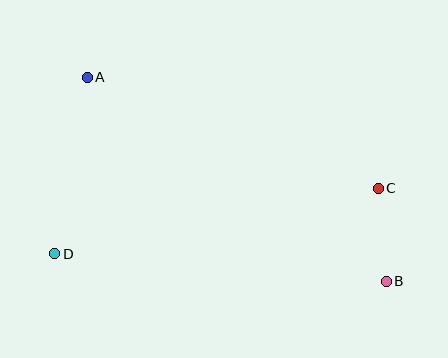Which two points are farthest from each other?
Points A and B are farthest from each other.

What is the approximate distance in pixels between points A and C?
The distance between A and C is approximately 311 pixels.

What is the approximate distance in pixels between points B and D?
The distance between B and D is approximately 333 pixels.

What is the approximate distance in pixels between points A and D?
The distance between A and D is approximately 179 pixels.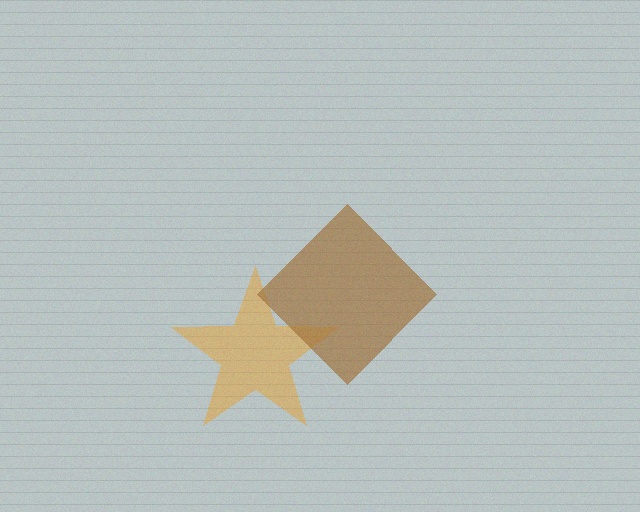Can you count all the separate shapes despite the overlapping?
Yes, there are 2 separate shapes.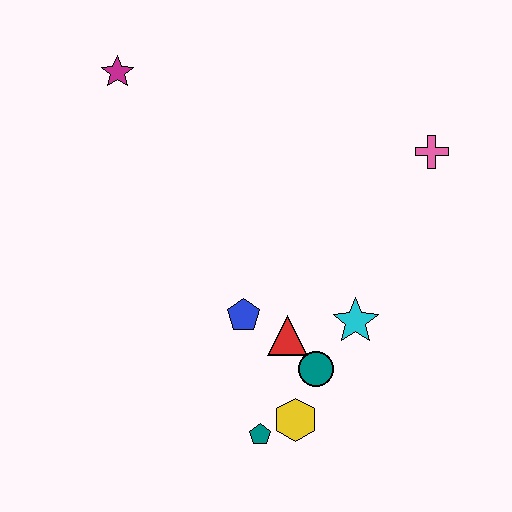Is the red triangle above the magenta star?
No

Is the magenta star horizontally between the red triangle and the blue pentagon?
No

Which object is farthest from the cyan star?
The magenta star is farthest from the cyan star.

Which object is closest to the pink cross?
The cyan star is closest to the pink cross.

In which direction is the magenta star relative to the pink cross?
The magenta star is to the left of the pink cross.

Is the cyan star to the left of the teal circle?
No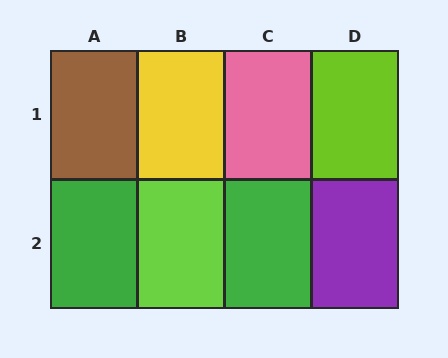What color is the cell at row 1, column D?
Lime.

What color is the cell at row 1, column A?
Brown.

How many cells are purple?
1 cell is purple.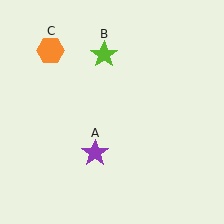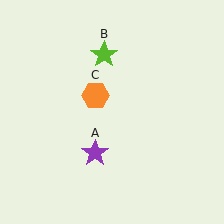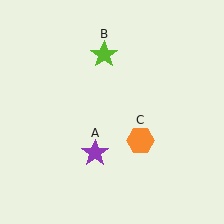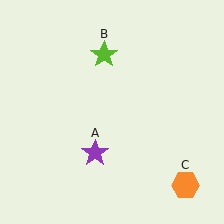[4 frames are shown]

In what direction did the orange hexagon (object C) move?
The orange hexagon (object C) moved down and to the right.